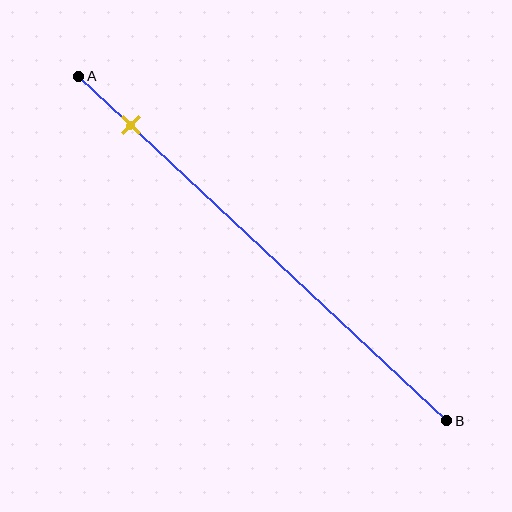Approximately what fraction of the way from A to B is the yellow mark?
The yellow mark is approximately 15% of the way from A to B.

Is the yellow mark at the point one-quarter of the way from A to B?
No, the mark is at about 15% from A, not at the 25% one-quarter point.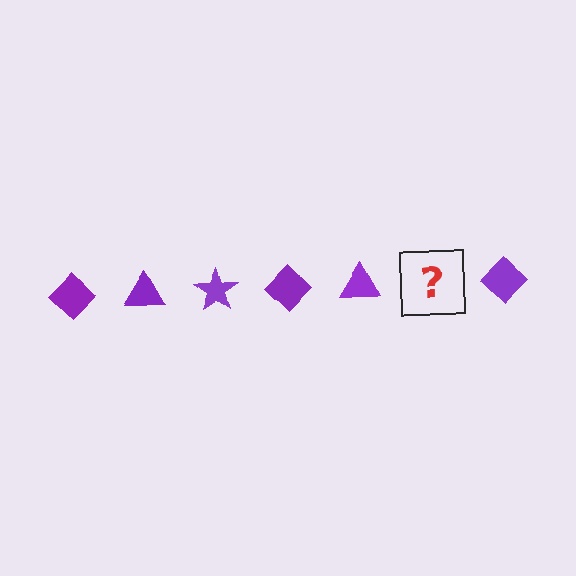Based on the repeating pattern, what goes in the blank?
The blank should be a purple star.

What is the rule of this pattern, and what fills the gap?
The rule is that the pattern cycles through diamond, triangle, star shapes in purple. The gap should be filled with a purple star.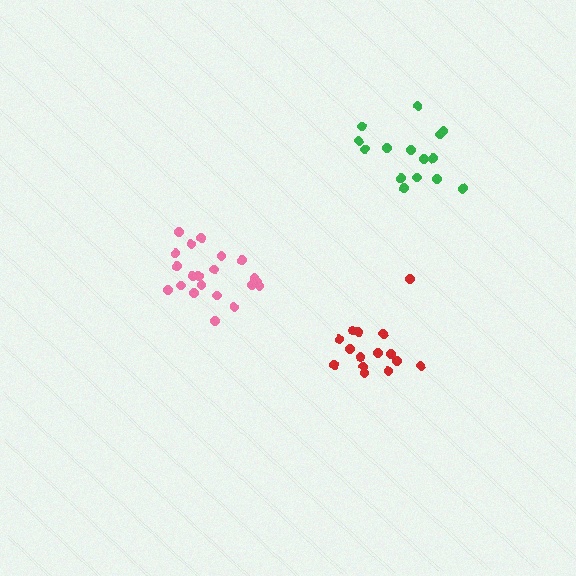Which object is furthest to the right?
The green cluster is rightmost.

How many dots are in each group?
Group 1: 16 dots, Group 2: 21 dots, Group 3: 15 dots (52 total).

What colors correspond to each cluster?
The clusters are colored: red, pink, green.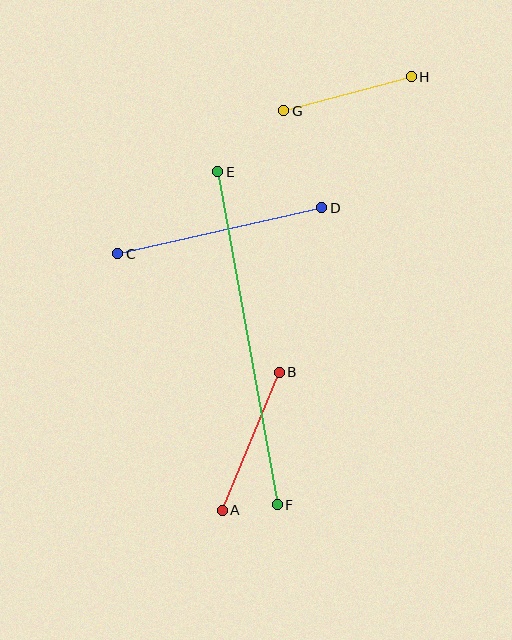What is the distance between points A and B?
The distance is approximately 149 pixels.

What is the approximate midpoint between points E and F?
The midpoint is at approximately (248, 338) pixels.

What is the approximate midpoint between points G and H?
The midpoint is at approximately (347, 94) pixels.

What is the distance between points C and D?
The distance is approximately 209 pixels.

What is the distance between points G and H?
The distance is approximately 132 pixels.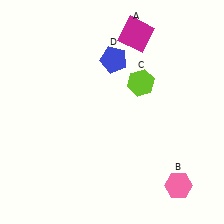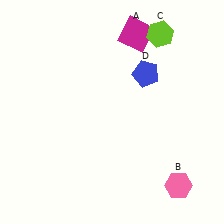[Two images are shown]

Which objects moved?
The objects that moved are: the lime hexagon (C), the blue pentagon (D).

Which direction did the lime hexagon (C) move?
The lime hexagon (C) moved up.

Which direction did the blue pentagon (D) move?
The blue pentagon (D) moved right.